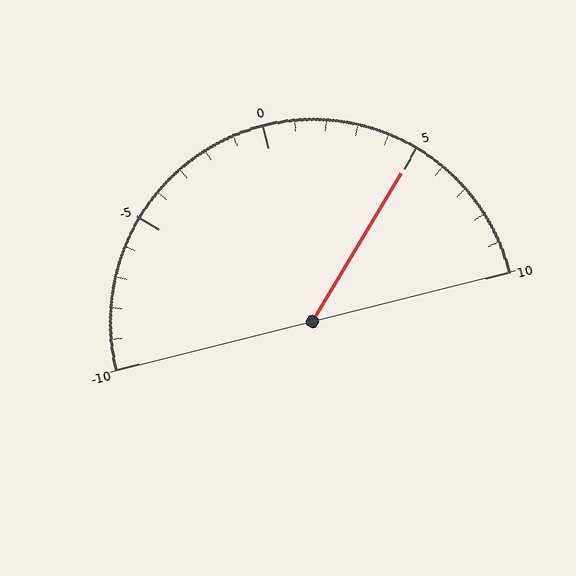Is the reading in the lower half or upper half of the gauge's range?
The reading is in the upper half of the range (-10 to 10).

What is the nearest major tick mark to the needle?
The nearest major tick mark is 5.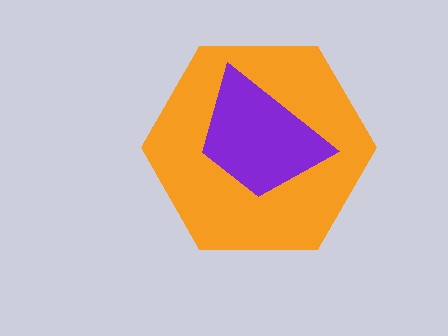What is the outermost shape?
The orange hexagon.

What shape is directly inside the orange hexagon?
The purple trapezoid.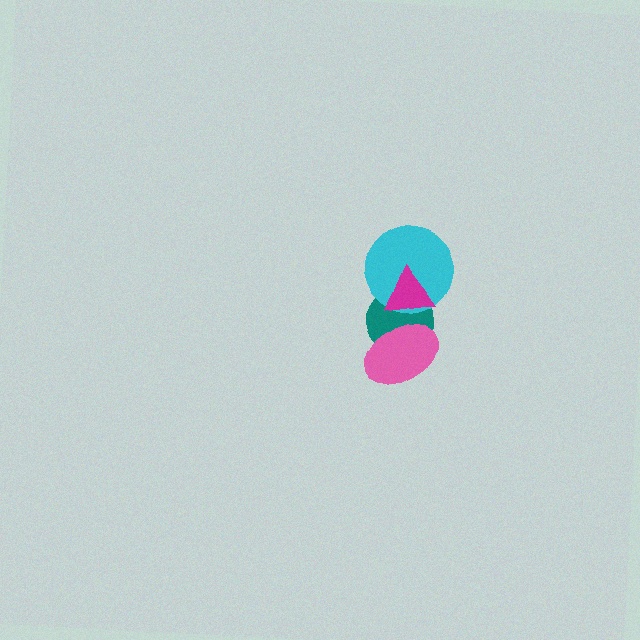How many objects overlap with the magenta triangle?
3 objects overlap with the magenta triangle.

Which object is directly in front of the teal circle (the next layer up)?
The pink ellipse is directly in front of the teal circle.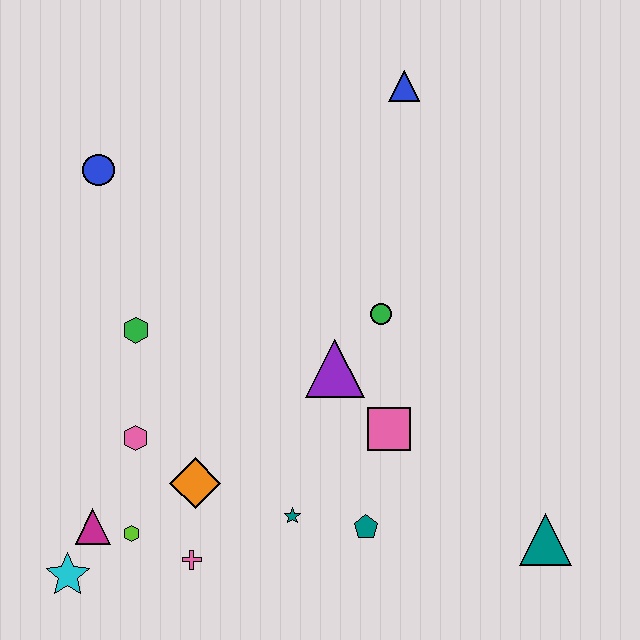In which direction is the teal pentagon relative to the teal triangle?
The teal pentagon is to the left of the teal triangle.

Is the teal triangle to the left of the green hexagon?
No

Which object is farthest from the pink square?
The blue circle is farthest from the pink square.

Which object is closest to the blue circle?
The green hexagon is closest to the blue circle.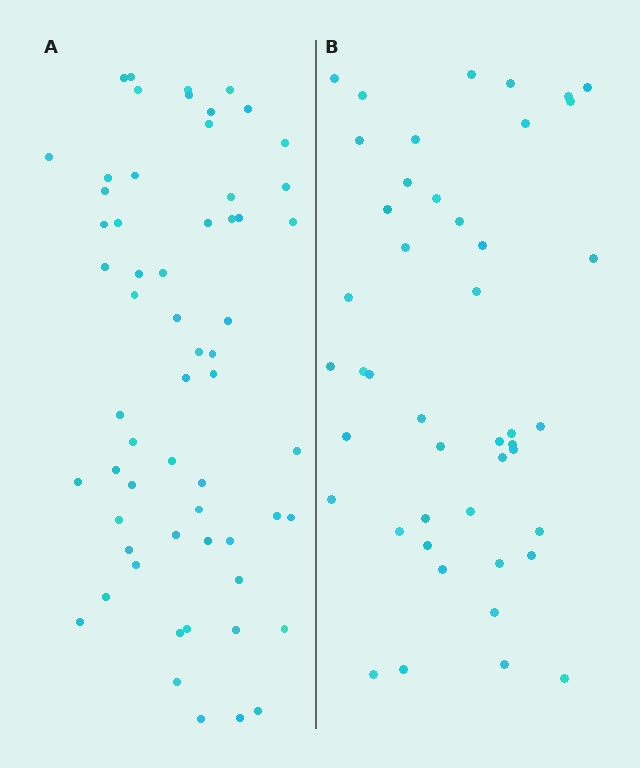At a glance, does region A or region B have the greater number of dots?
Region A (the left region) has more dots.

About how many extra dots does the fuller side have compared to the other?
Region A has approximately 15 more dots than region B.